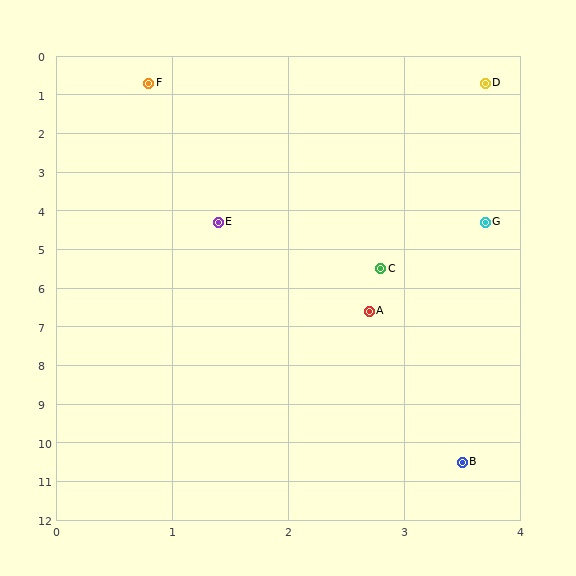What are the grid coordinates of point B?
Point B is at approximately (3.5, 10.5).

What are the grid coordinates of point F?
Point F is at approximately (0.8, 0.7).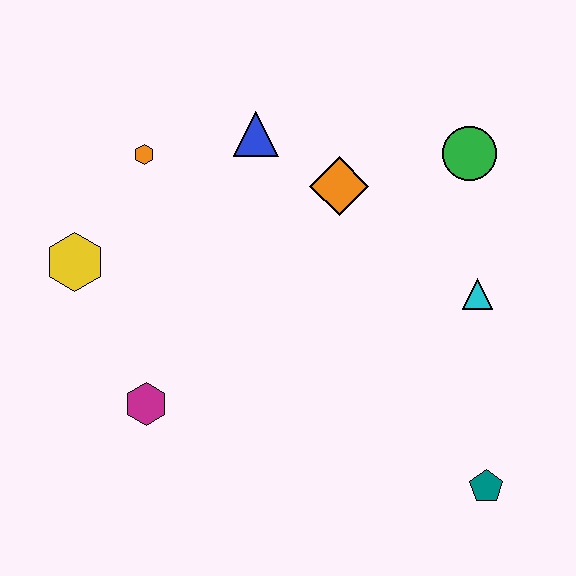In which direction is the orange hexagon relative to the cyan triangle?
The orange hexagon is to the left of the cyan triangle.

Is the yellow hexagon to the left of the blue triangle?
Yes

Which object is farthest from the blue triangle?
The teal pentagon is farthest from the blue triangle.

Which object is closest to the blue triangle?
The orange diamond is closest to the blue triangle.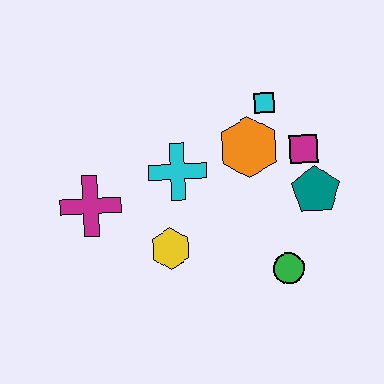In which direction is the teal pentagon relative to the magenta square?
The teal pentagon is below the magenta square.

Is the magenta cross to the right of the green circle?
No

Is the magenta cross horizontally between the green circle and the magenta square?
No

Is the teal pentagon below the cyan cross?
Yes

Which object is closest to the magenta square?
The teal pentagon is closest to the magenta square.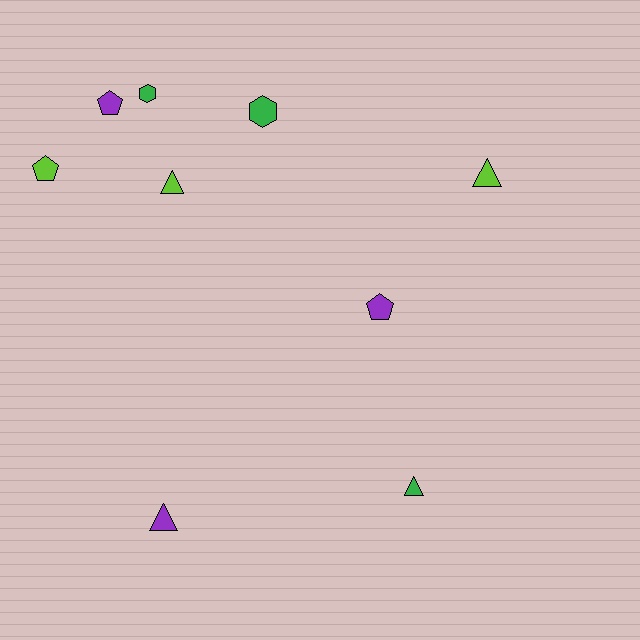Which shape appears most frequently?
Triangle, with 4 objects.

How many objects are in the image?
There are 9 objects.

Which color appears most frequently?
Purple, with 3 objects.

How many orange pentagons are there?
There are no orange pentagons.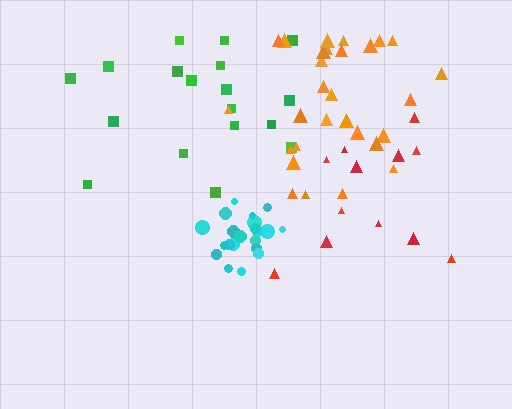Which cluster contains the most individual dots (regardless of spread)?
Orange (29).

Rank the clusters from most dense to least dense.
cyan, orange, green, red.